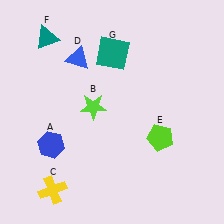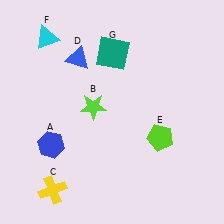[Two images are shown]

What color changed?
The triangle (F) changed from teal in Image 1 to cyan in Image 2.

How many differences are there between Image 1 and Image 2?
There is 1 difference between the two images.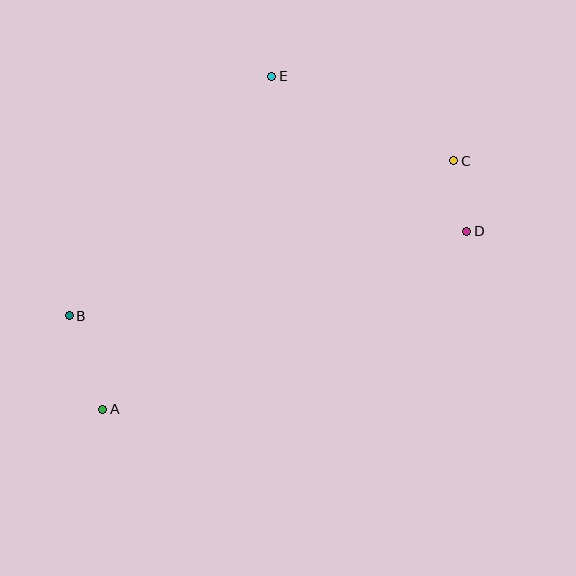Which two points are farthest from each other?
Points A and C are farthest from each other.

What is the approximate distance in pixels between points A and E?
The distance between A and E is approximately 373 pixels.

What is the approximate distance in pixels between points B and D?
The distance between B and D is approximately 406 pixels.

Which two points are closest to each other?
Points C and D are closest to each other.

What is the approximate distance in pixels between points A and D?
The distance between A and D is approximately 405 pixels.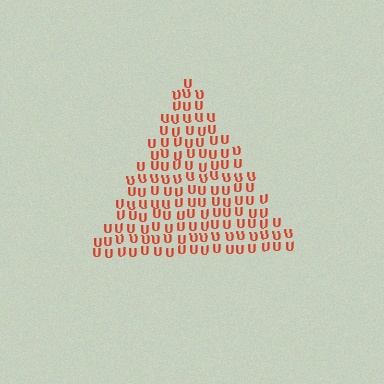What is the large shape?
The large shape is a triangle.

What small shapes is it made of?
It is made of small letter U's.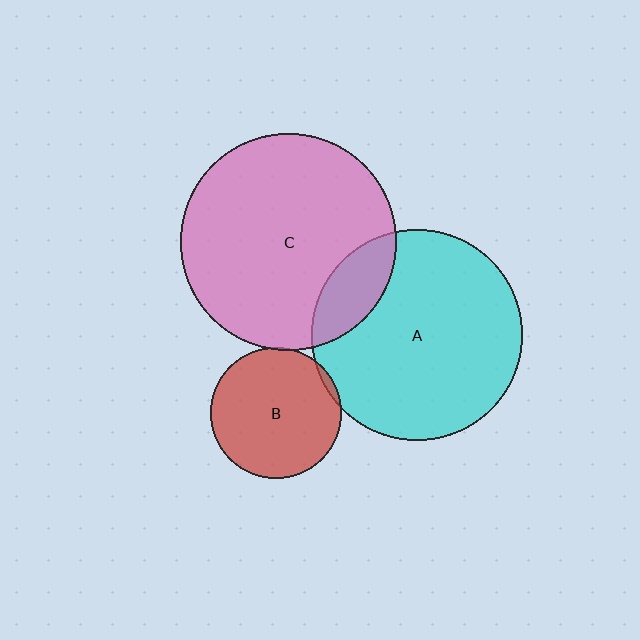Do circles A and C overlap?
Yes.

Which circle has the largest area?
Circle C (pink).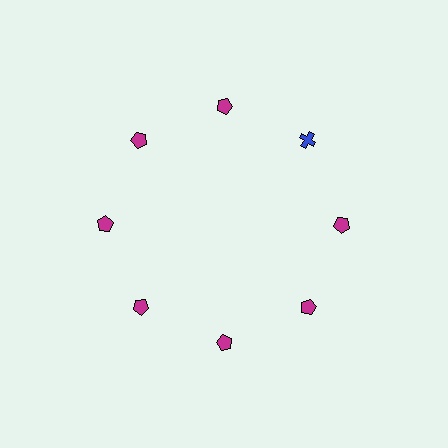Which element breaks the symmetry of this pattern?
The blue cross at roughly the 2 o'clock position breaks the symmetry. All other shapes are magenta pentagons.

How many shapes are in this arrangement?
There are 8 shapes arranged in a ring pattern.